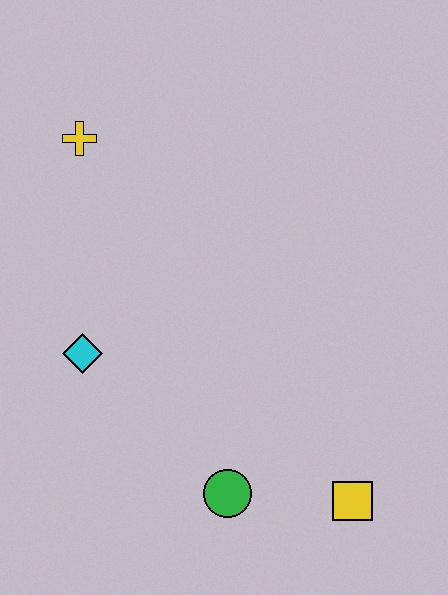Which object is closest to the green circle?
The yellow square is closest to the green circle.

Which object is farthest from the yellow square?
The yellow cross is farthest from the yellow square.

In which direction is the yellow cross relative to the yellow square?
The yellow cross is above the yellow square.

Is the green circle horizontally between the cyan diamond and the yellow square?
Yes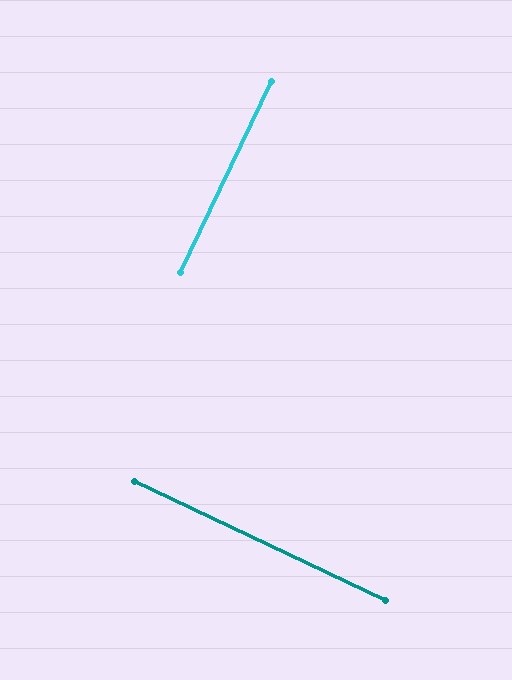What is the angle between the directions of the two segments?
Approximately 90 degrees.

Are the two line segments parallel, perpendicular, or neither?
Perpendicular — they meet at approximately 90°.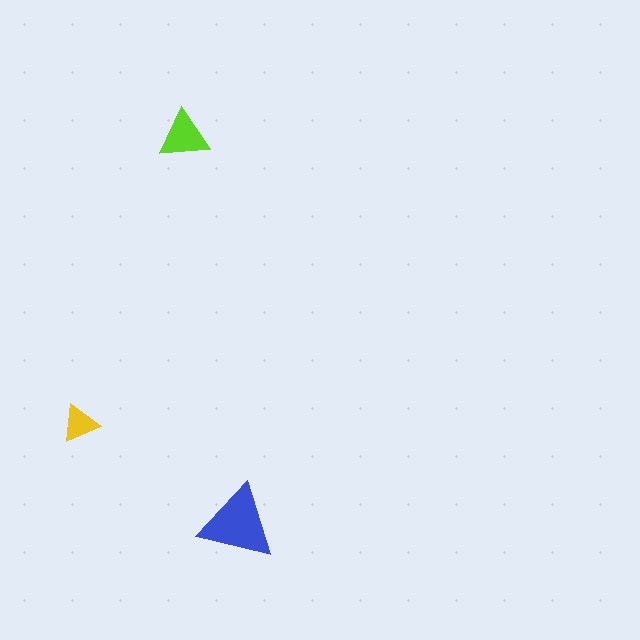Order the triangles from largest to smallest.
the blue one, the lime one, the yellow one.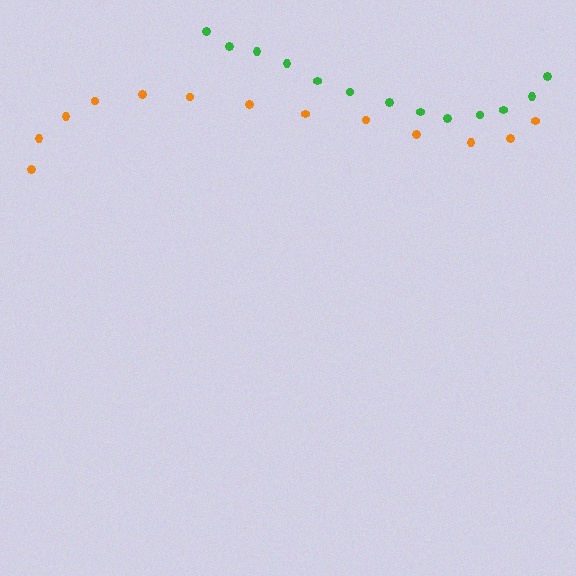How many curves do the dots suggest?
There are 2 distinct paths.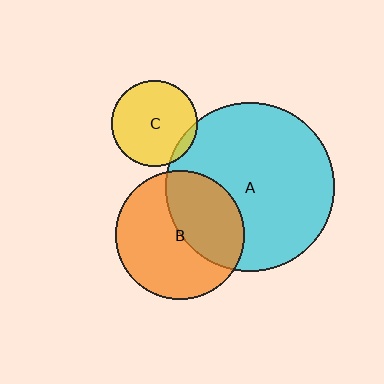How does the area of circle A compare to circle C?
Approximately 3.8 times.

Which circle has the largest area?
Circle A (cyan).